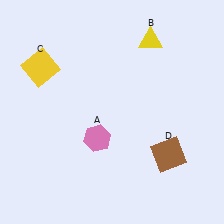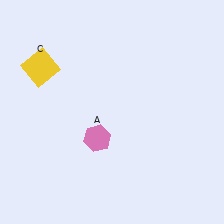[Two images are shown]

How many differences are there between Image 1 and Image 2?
There are 2 differences between the two images.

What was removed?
The brown square (D), the yellow triangle (B) were removed in Image 2.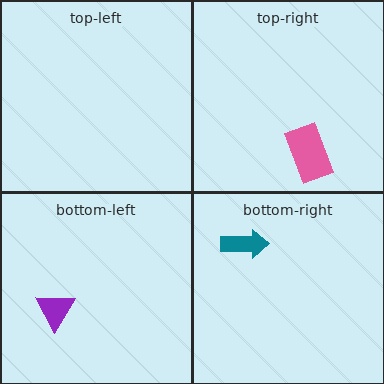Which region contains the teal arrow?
The bottom-right region.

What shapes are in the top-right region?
The pink rectangle.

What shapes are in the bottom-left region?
The purple triangle.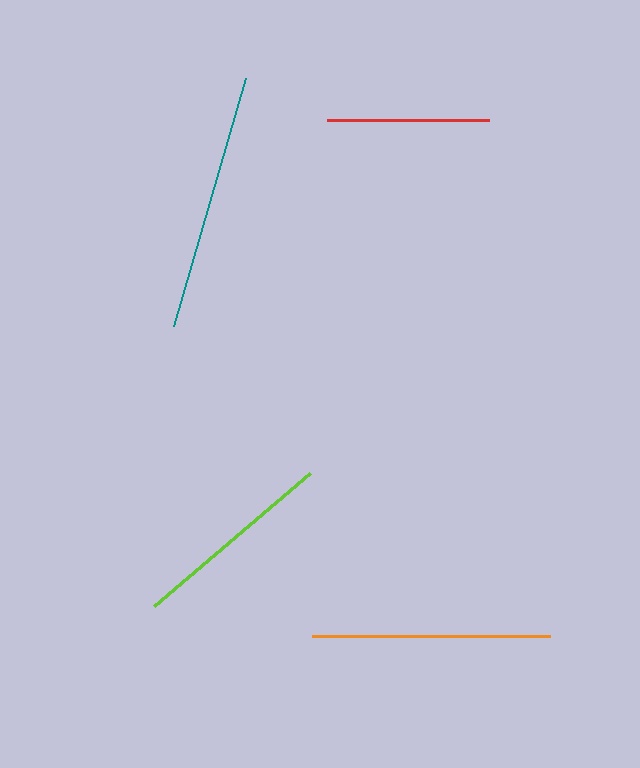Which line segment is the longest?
The teal line is the longest at approximately 258 pixels.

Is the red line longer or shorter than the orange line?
The orange line is longer than the red line.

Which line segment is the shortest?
The red line is the shortest at approximately 162 pixels.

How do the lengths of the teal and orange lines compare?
The teal and orange lines are approximately the same length.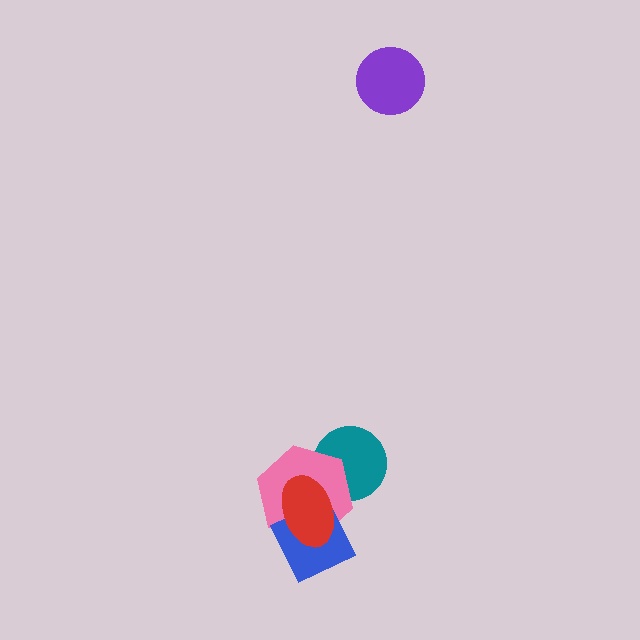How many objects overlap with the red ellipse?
3 objects overlap with the red ellipse.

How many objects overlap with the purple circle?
0 objects overlap with the purple circle.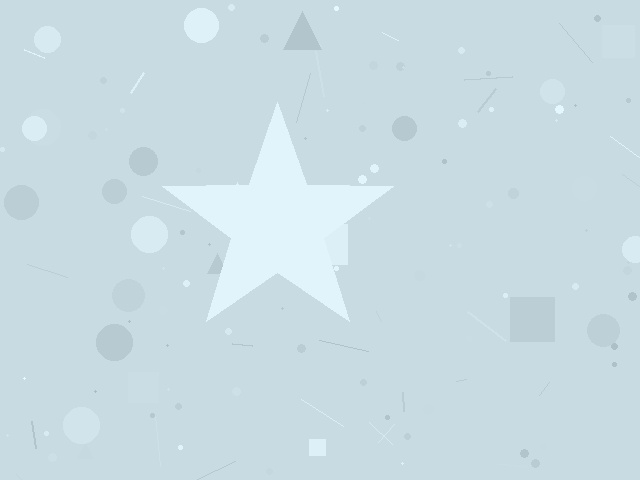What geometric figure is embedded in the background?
A star is embedded in the background.